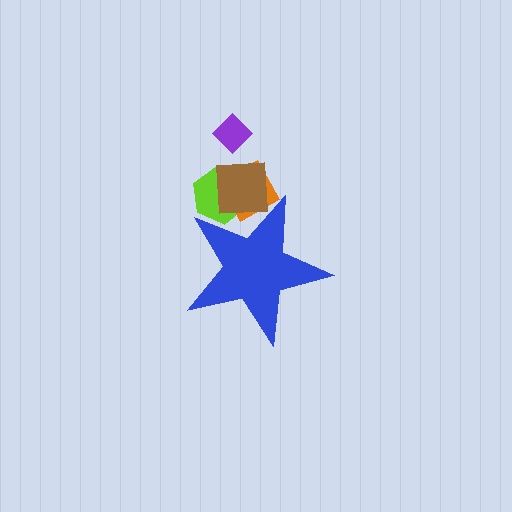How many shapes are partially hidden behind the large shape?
3 shapes are partially hidden.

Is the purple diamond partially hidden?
No, the purple diamond is fully visible.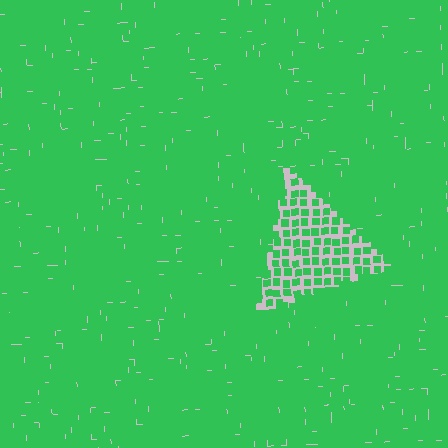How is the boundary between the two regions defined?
The boundary is defined by a change in element density (approximately 2.4x ratio). All elements are the same color, size, and shape.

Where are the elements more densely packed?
The elements are more densely packed outside the triangle boundary.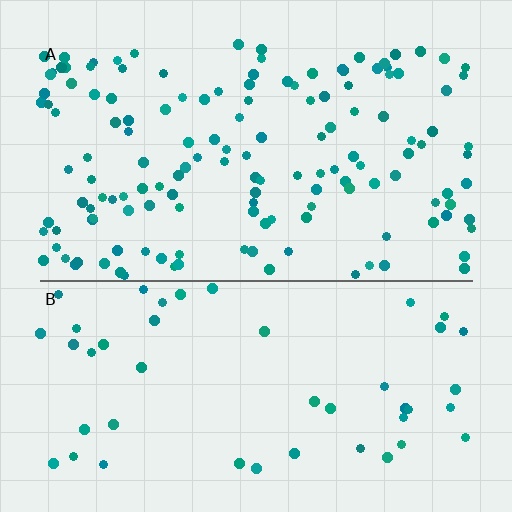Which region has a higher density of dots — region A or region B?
A (the top).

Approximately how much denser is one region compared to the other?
Approximately 3.1× — region A over region B.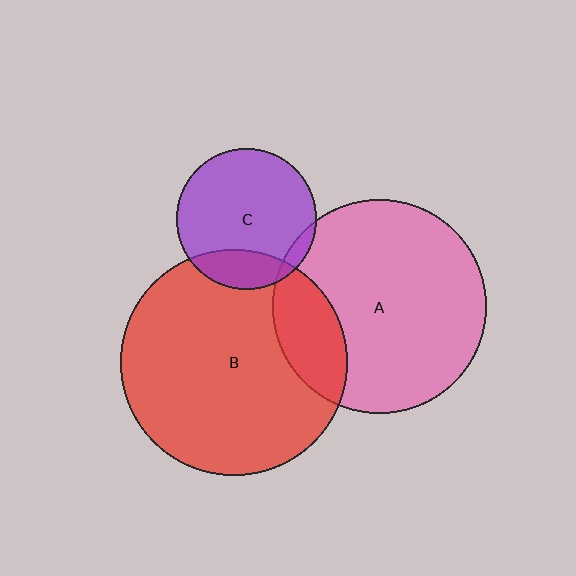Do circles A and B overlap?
Yes.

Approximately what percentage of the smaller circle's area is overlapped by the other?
Approximately 20%.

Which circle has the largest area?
Circle B (red).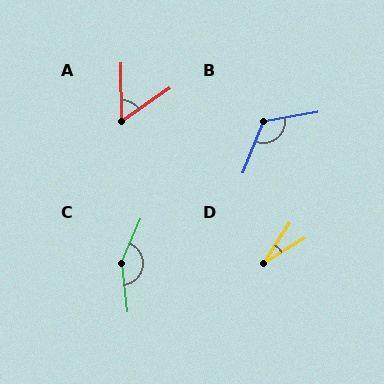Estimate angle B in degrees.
Approximately 121 degrees.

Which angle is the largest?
C, at approximately 149 degrees.